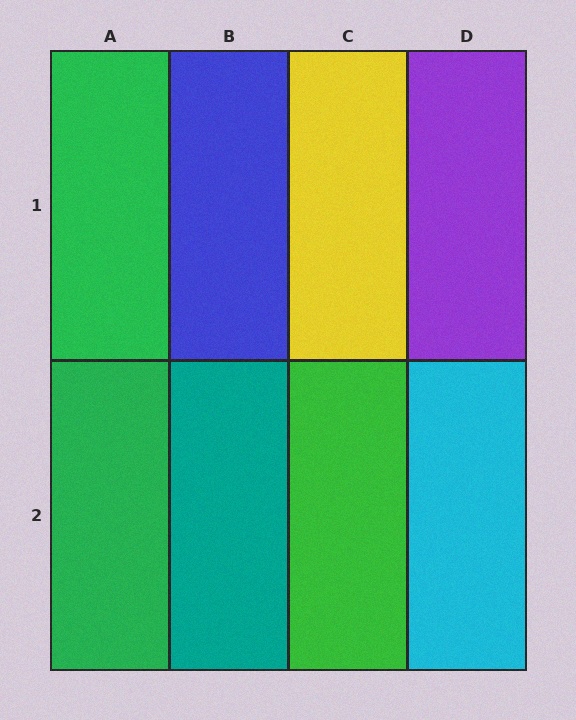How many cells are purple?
1 cell is purple.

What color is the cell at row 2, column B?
Teal.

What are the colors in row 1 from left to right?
Green, blue, yellow, purple.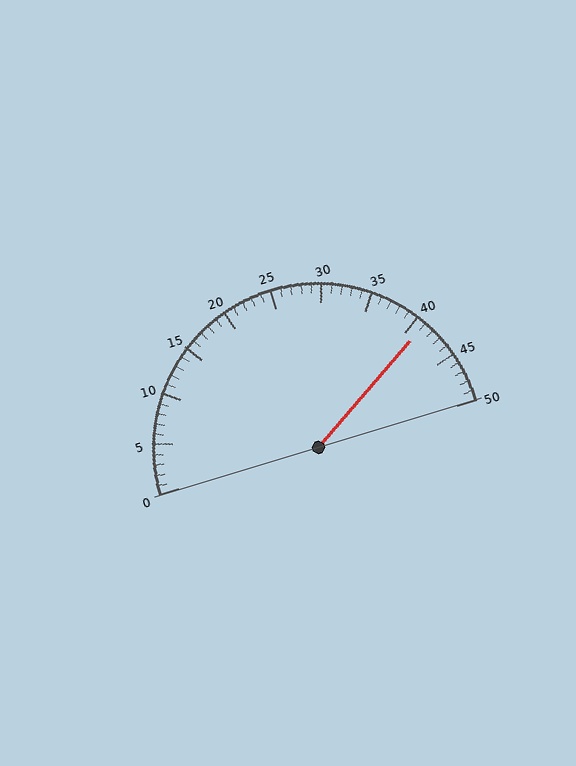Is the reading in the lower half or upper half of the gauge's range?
The reading is in the upper half of the range (0 to 50).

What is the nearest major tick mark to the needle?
The nearest major tick mark is 40.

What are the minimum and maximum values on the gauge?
The gauge ranges from 0 to 50.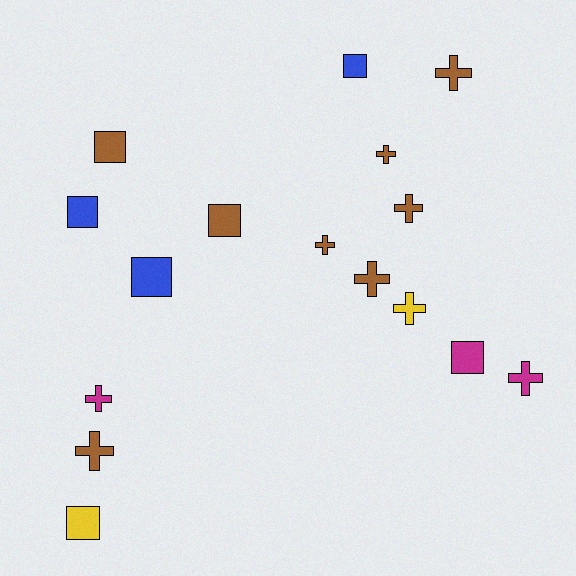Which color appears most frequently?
Brown, with 8 objects.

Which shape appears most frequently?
Cross, with 9 objects.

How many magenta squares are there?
There is 1 magenta square.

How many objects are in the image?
There are 16 objects.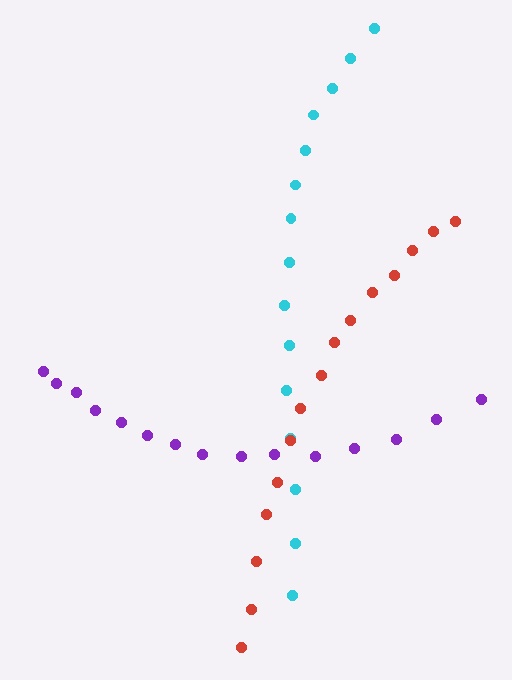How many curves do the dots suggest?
There are 3 distinct paths.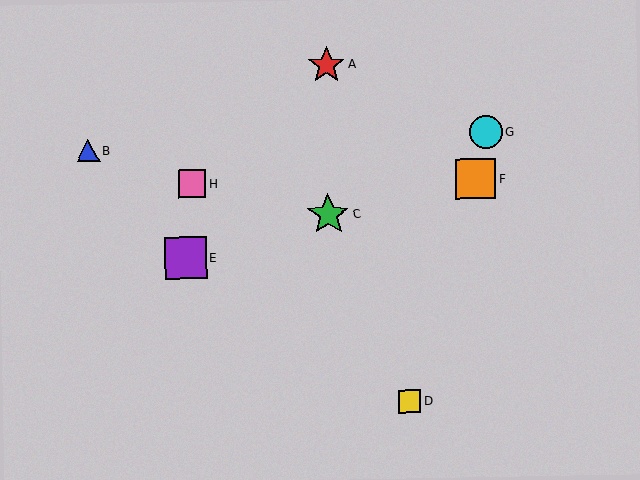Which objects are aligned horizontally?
Objects F, H are aligned horizontally.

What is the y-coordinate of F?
Object F is at y≈179.